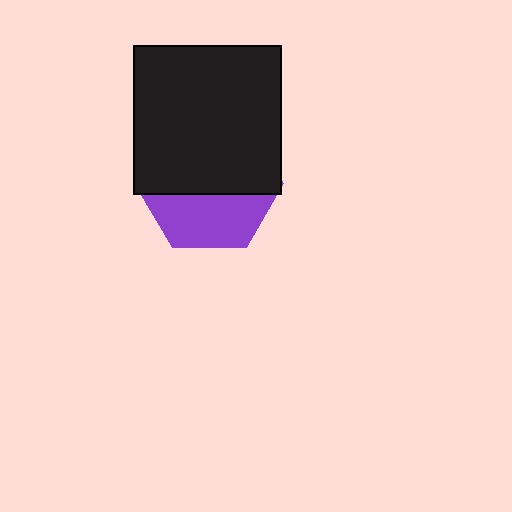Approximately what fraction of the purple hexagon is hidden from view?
Roughly 62% of the purple hexagon is hidden behind the black square.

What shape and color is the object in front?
The object in front is a black square.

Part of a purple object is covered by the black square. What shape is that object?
It is a hexagon.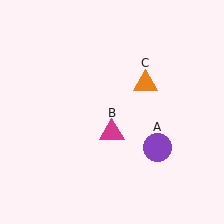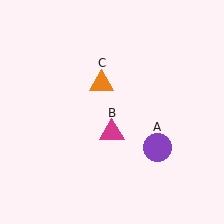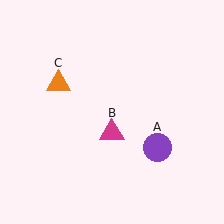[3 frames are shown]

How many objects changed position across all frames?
1 object changed position: orange triangle (object C).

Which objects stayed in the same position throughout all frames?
Purple circle (object A) and magenta triangle (object B) remained stationary.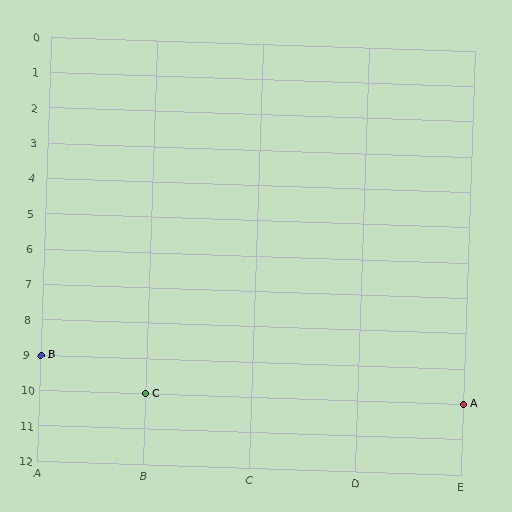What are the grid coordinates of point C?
Point C is at grid coordinates (B, 10).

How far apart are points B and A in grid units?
Points B and A are 4 columns and 1 row apart (about 4.1 grid units diagonally).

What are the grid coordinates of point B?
Point B is at grid coordinates (A, 9).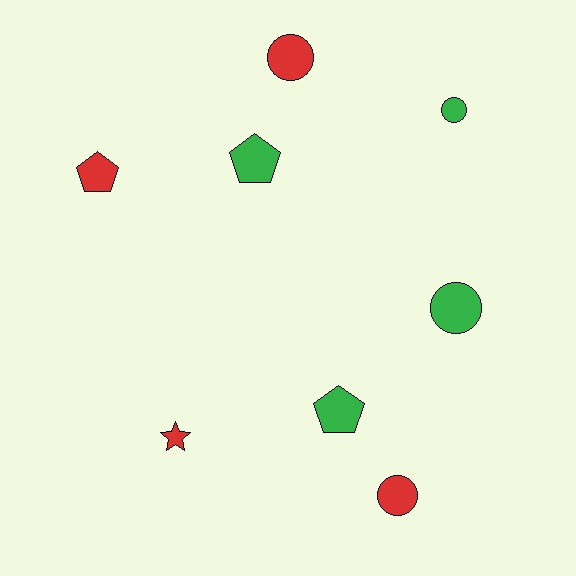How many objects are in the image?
There are 8 objects.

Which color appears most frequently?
Red, with 4 objects.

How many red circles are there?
There are 2 red circles.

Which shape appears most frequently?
Circle, with 4 objects.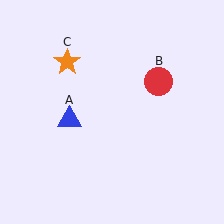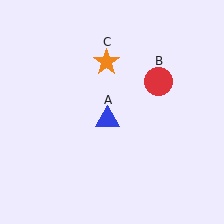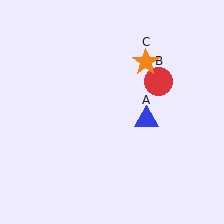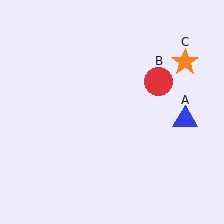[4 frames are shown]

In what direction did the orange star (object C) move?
The orange star (object C) moved right.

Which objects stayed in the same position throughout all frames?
Red circle (object B) remained stationary.